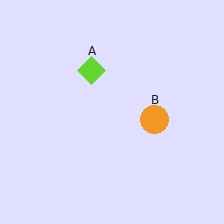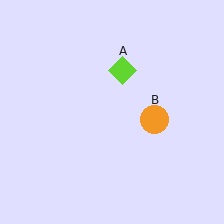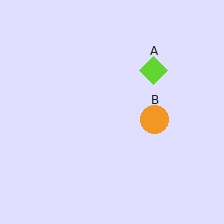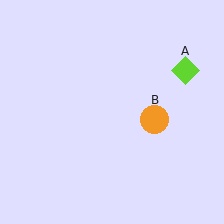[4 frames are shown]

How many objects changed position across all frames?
1 object changed position: lime diamond (object A).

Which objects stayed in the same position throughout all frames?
Orange circle (object B) remained stationary.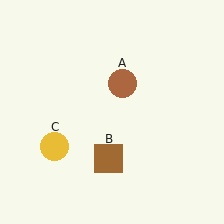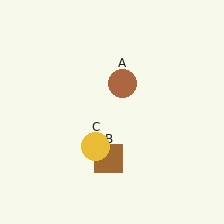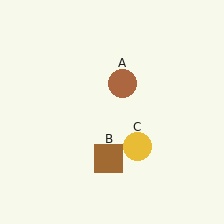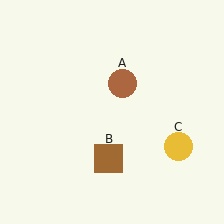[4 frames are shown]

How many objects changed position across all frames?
1 object changed position: yellow circle (object C).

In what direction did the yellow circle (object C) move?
The yellow circle (object C) moved right.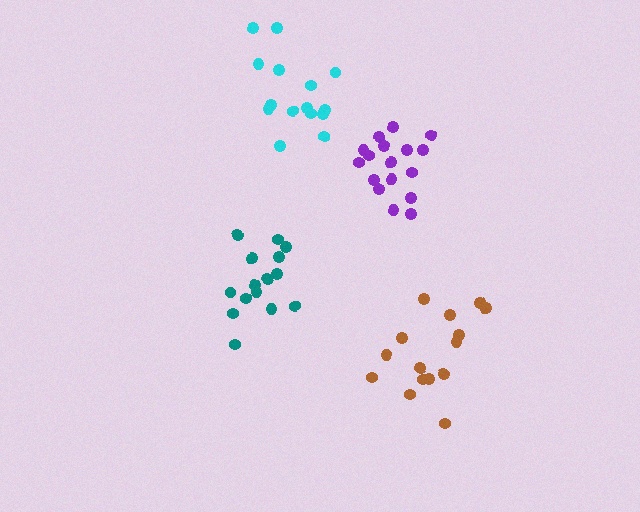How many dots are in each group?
Group 1: 15 dots, Group 2: 15 dots, Group 3: 15 dots, Group 4: 17 dots (62 total).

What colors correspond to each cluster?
The clusters are colored: brown, cyan, teal, purple.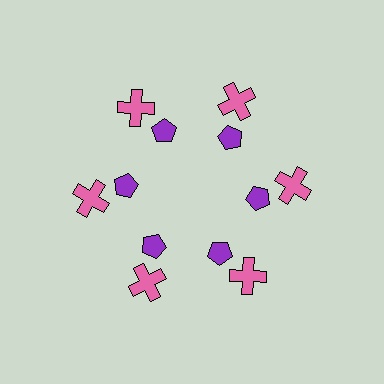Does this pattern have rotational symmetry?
Yes, this pattern has 6-fold rotational symmetry. It looks the same after rotating 60 degrees around the center.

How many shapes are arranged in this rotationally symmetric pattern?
There are 12 shapes, arranged in 6 groups of 2.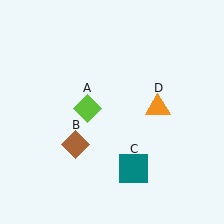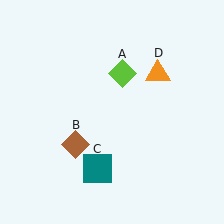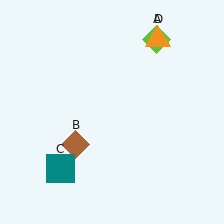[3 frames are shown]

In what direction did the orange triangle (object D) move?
The orange triangle (object D) moved up.